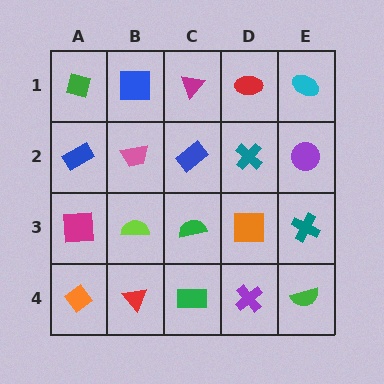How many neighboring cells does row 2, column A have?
3.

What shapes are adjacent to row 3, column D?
A teal cross (row 2, column D), a purple cross (row 4, column D), a green semicircle (row 3, column C), a teal cross (row 3, column E).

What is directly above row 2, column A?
A green diamond.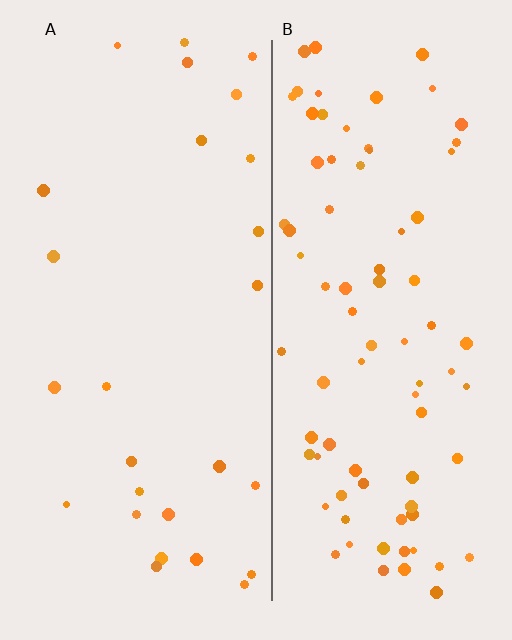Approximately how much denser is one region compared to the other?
Approximately 3.1× — region B over region A.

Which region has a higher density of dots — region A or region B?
B (the right).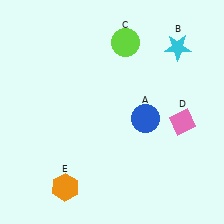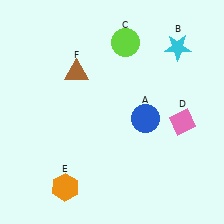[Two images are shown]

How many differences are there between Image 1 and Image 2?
There is 1 difference between the two images.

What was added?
A brown triangle (F) was added in Image 2.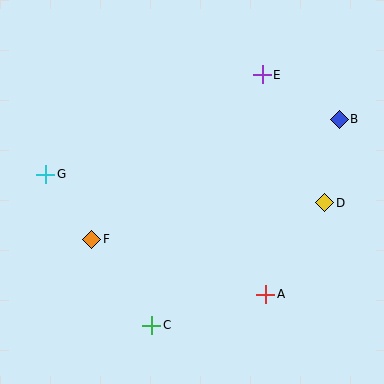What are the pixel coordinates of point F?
Point F is at (92, 239).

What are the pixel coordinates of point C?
Point C is at (151, 326).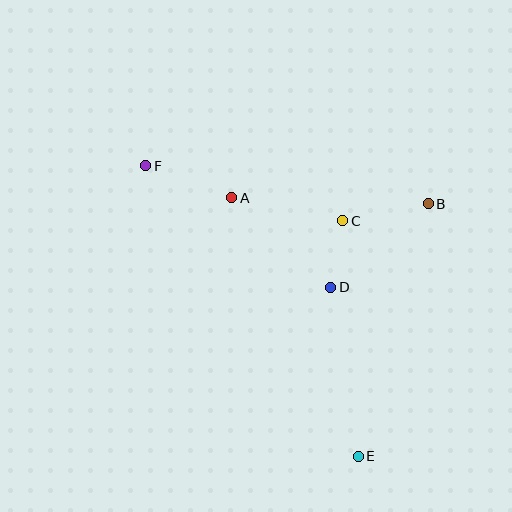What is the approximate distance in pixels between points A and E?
The distance between A and E is approximately 288 pixels.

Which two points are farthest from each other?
Points E and F are farthest from each other.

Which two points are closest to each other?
Points C and D are closest to each other.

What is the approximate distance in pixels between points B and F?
The distance between B and F is approximately 285 pixels.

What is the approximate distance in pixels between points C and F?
The distance between C and F is approximately 205 pixels.